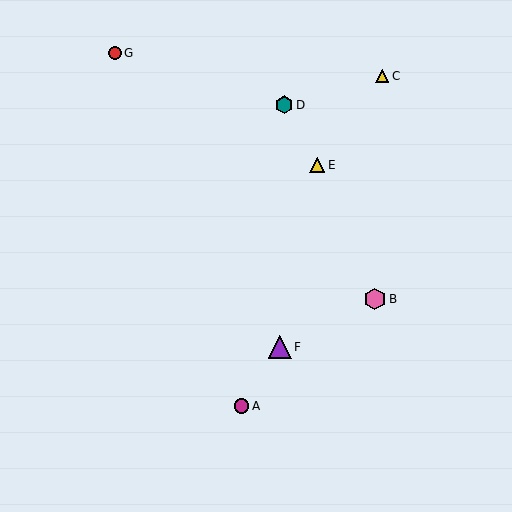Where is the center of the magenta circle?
The center of the magenta circle is at (241, 406).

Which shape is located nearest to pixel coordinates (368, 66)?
The yellow triangle (labeled C) at (382, 76) is nearest to that location.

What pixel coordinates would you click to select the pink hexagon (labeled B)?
Click at (375, 299) to select the pink hexagon B.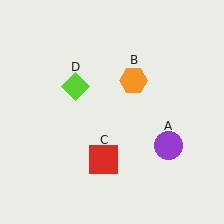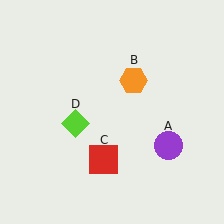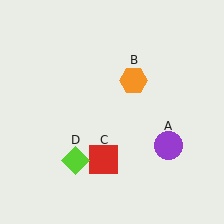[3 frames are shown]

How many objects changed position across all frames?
1 object changed position: lime diamond (object D).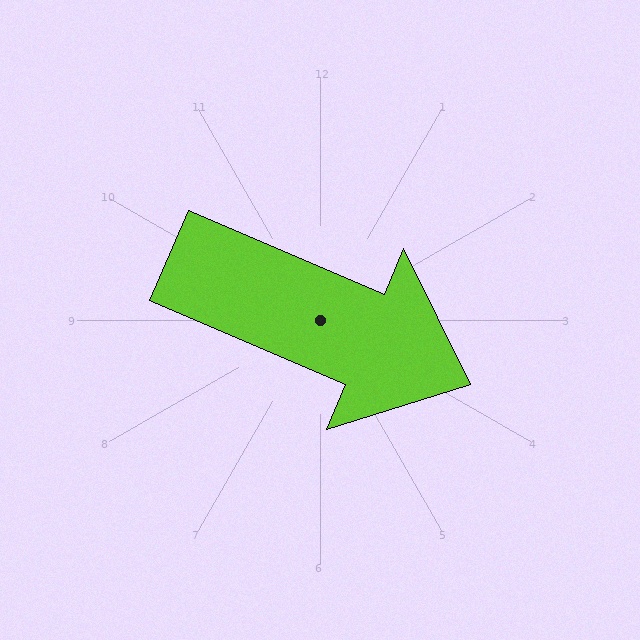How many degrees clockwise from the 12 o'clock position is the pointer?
Approximately 113 degrees.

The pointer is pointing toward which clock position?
Roughly 4 o'clock.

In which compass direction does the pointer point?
Southeast.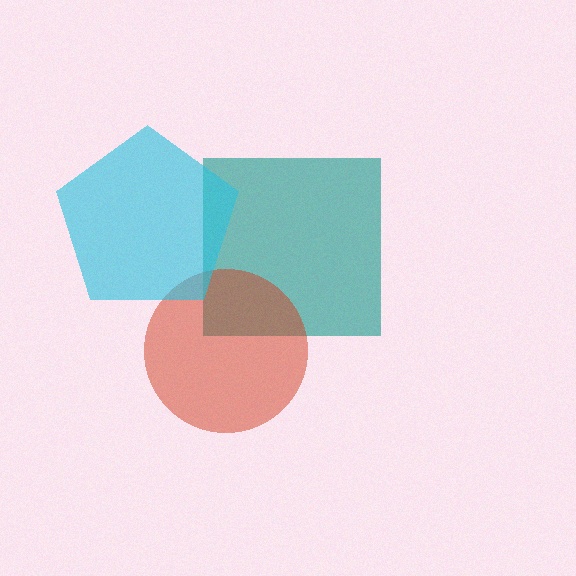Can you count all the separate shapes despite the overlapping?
Yes, there are 3 separate shapes.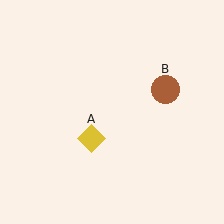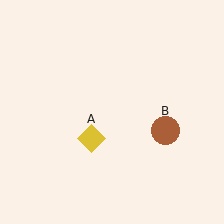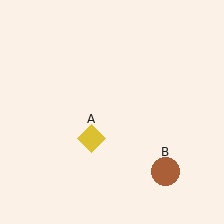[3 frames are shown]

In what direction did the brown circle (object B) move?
The brown circle (object B) moved down.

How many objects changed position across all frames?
1 object changed position: brown circle (object B).